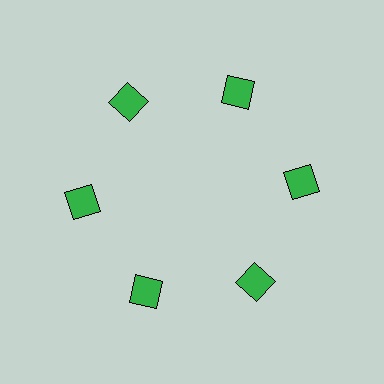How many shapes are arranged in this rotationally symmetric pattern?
There are 6 shapes, arranged in 6 groups of 1.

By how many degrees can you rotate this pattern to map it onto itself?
The pattern maps onto itself every 60 degrees of rotation.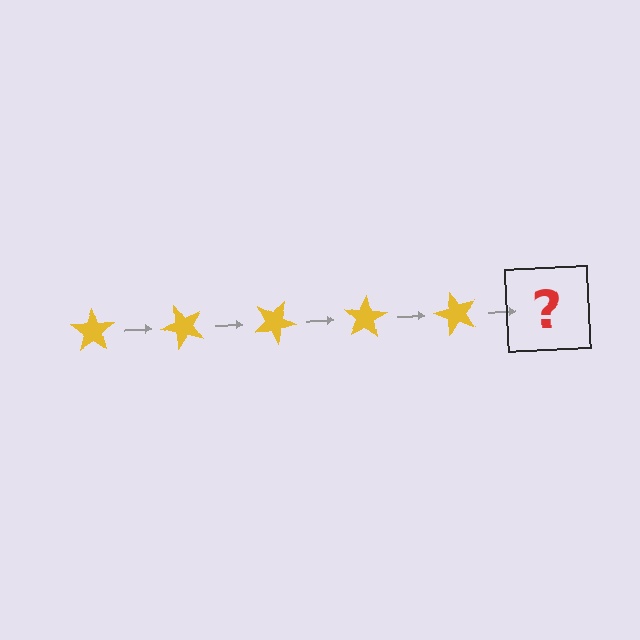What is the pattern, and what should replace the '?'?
The pattern is that the star rotates 50 degrees each step. The '?' should be a yellow star rotated 250 degrees.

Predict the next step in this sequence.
The next step is a yellow star rotated 250 degrees.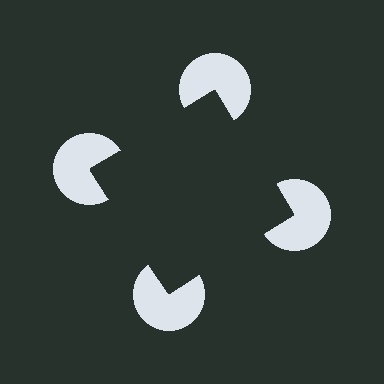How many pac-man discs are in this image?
There are 4 — one at each vertex of the illusory square.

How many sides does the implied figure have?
4 sides.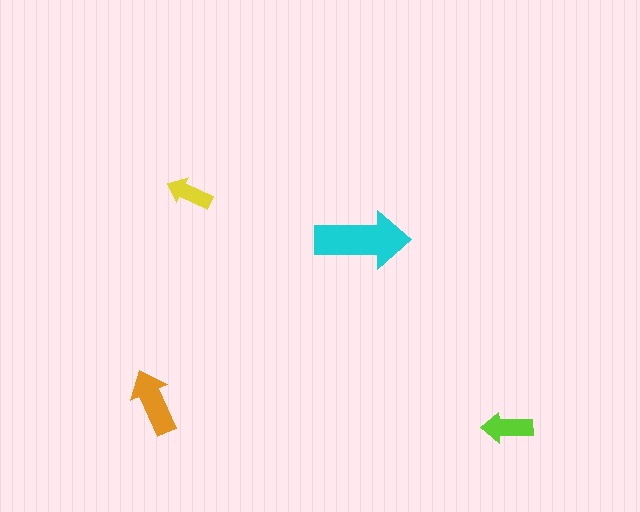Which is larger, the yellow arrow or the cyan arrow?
The cyan one.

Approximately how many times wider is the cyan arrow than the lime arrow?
About 2 times wider.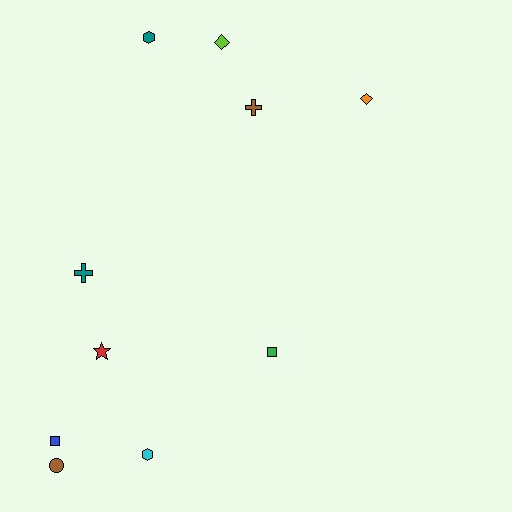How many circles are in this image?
There is 1 circle.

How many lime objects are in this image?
There is 1 lime object.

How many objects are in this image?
There are 10 objects.